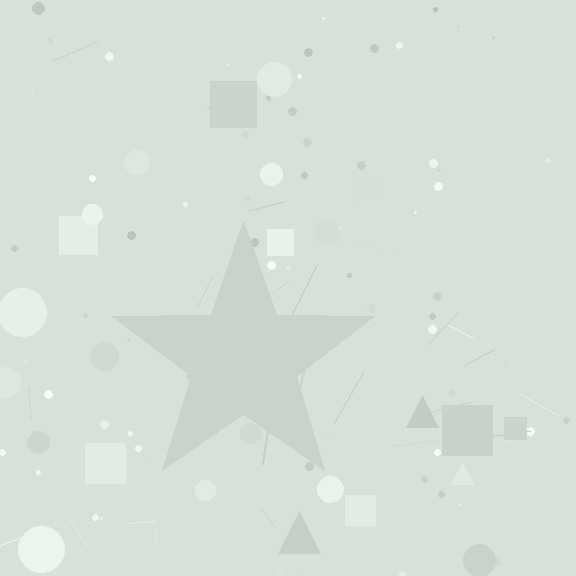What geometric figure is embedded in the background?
A star is embedded in the background.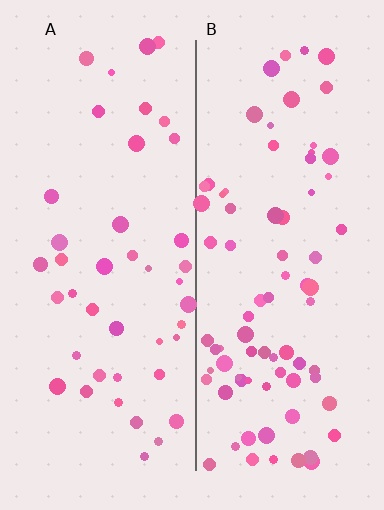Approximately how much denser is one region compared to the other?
Approximately 1.8× — region B over region A.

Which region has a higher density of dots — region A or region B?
B (the right).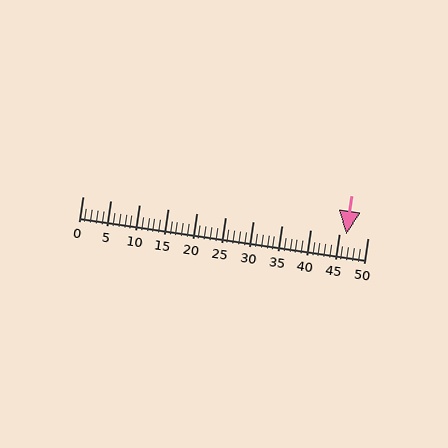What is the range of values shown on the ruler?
The ruler shows values from 0 to 50.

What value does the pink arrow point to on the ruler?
The pink arrow points to approximately 46.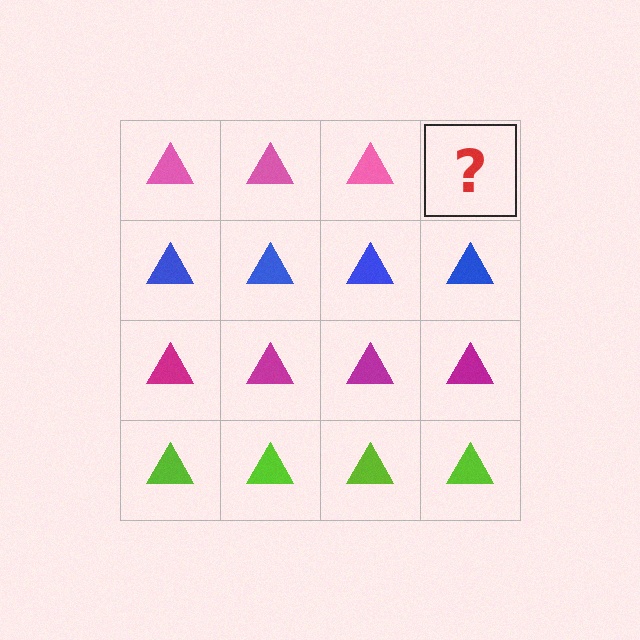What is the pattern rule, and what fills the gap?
The rule is that each row has a consistent color. The gap should be filled with a pink triangle.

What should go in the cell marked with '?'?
The missing cell should contain a pink triangle.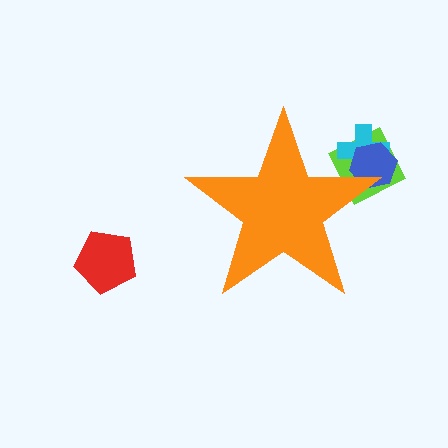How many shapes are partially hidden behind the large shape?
3 shapes are partially hidden.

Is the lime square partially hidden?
Yes, the lime square is partially hidden behind the orange star.